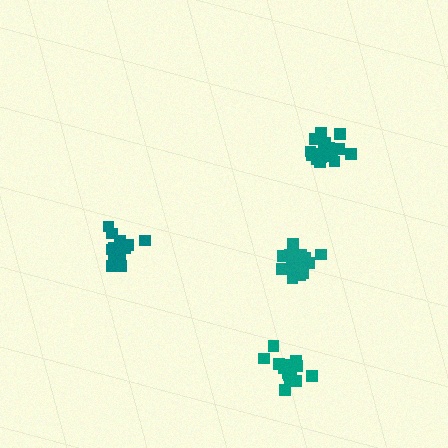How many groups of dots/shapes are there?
There are 4 groups.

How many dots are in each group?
Group 1: 16 dots, Group 2: 18 dots, Group 3: 17 dots, Group 4: 19 dots (70 total).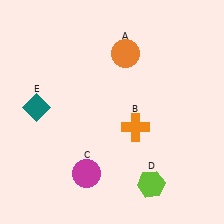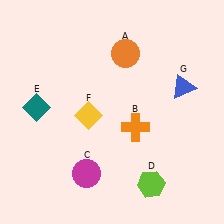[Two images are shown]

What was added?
A yellow diamond (F), a blue triangle (G) were added in Image 2.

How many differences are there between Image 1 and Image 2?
There are 2 differences between the two images.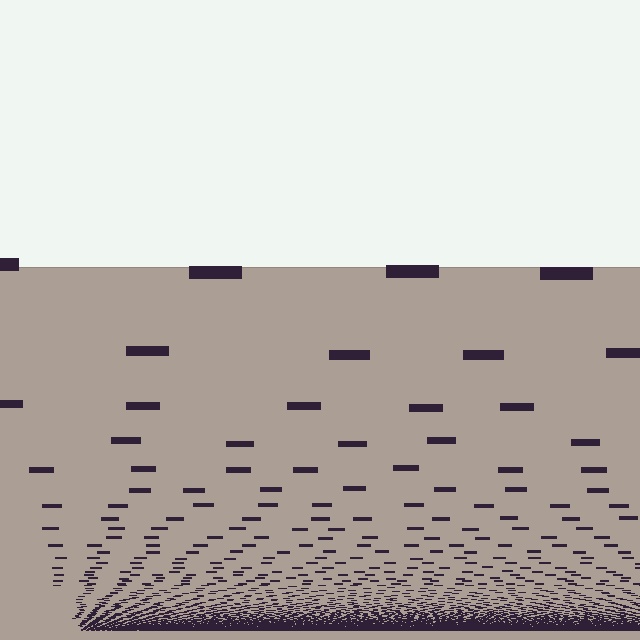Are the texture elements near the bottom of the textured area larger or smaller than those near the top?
Smaller. The gradient is inverted — elements near the bottom are smaller and denser.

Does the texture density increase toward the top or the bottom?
Density increases toward the bottom.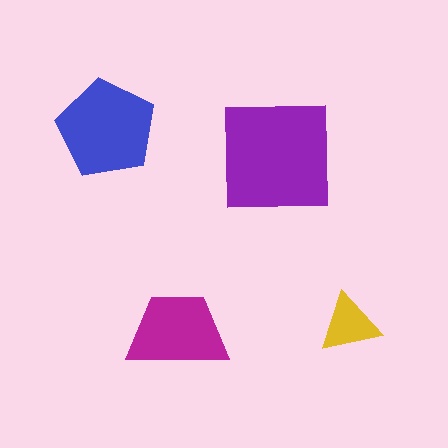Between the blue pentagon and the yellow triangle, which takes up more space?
The blue pentagon.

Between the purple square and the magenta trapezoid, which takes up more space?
The purple square.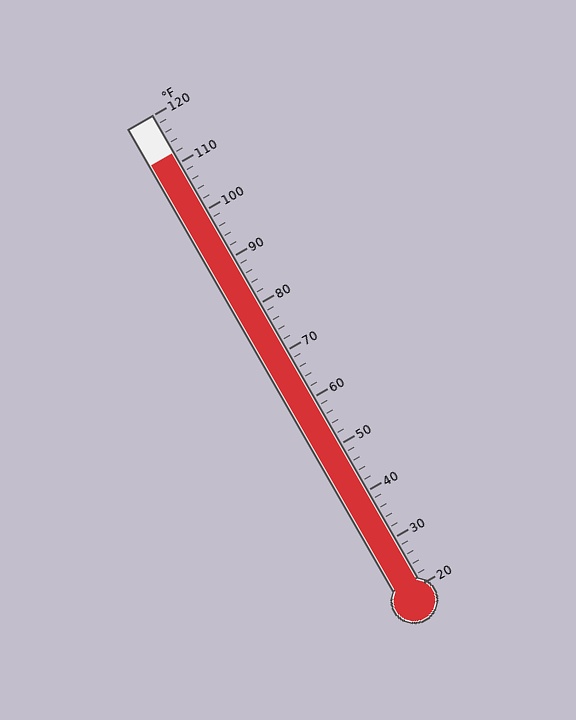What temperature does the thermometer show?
The thermometer shows approximately 112°F.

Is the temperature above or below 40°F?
The temperature is above 40°F.